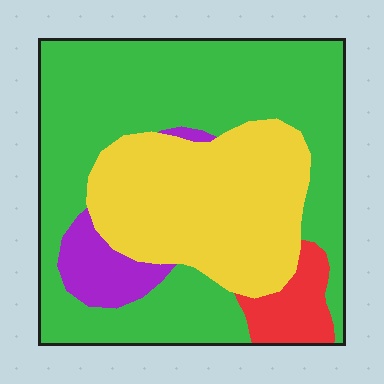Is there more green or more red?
Green.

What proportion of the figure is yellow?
Yellow covers about 30% of the figure.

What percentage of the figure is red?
Red takes up about one tenth (1/10) of the figure.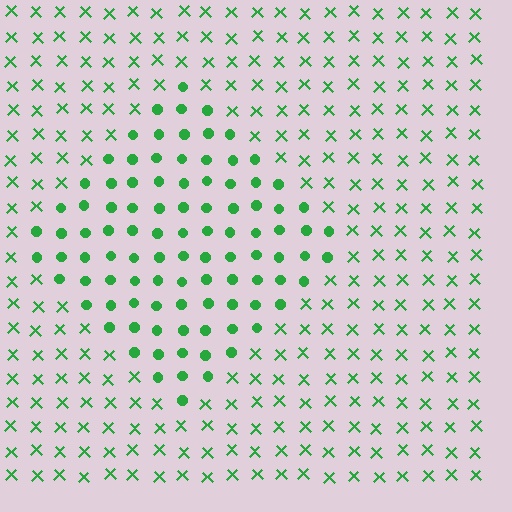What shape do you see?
I see a diamond.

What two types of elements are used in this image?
The image uses circles inside the diamond region and X marks outside it.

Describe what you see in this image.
The image is filled with small green elements arranged in a uniform grid. A diamond-shaped region contains circles, while the surrounding area contains X marks. The boundary is defined purely by the change in element shape.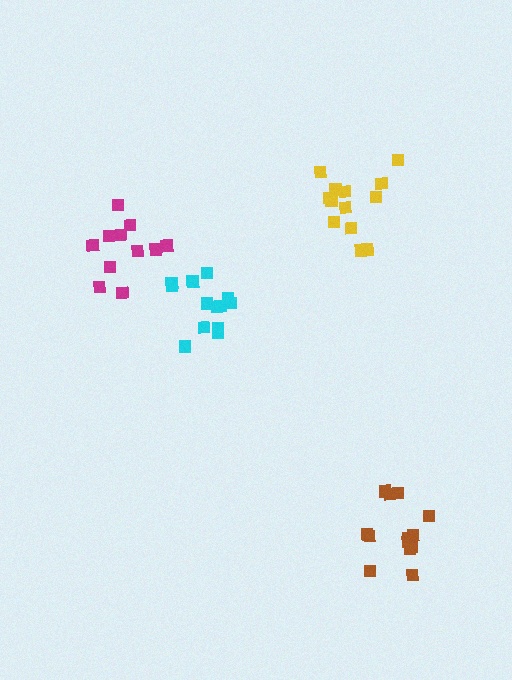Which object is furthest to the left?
The magenta cluster is leftmost.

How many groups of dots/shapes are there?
There are 4 groups.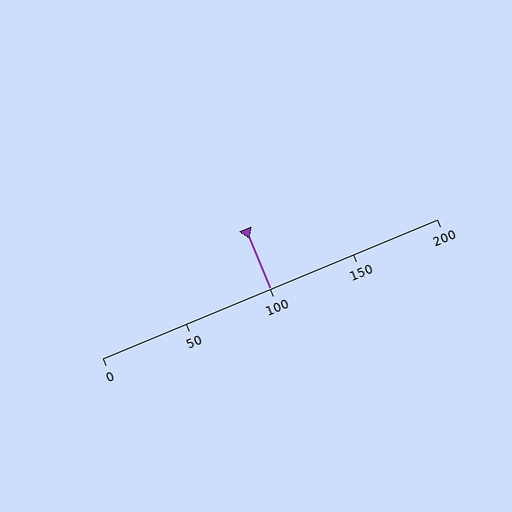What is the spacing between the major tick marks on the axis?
The major ticks are spaced 50 apart.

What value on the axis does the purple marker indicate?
The marker indicates approximately 100.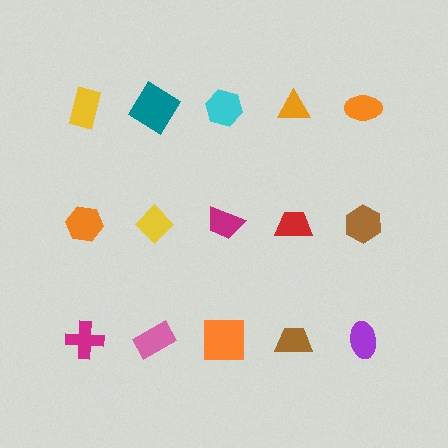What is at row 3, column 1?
A magenta cross.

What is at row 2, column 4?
A red trapezoid.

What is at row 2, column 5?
A brown hexagon.